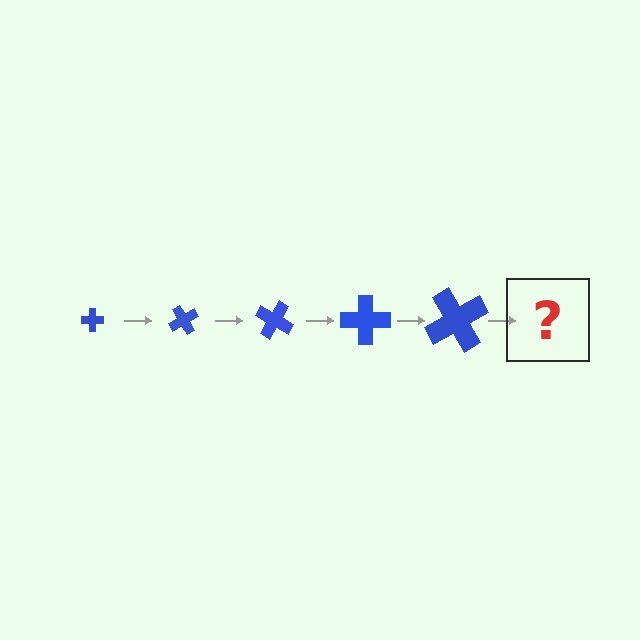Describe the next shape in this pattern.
It should be a cross, larger than the previous one and rotated 300 degrees from the start.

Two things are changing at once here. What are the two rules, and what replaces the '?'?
The two rules are that the cross grows larger each step and it rotates 60 degrees each step. The '?' should be a cross, larger than the previous one and rotated 300 degrees from the start.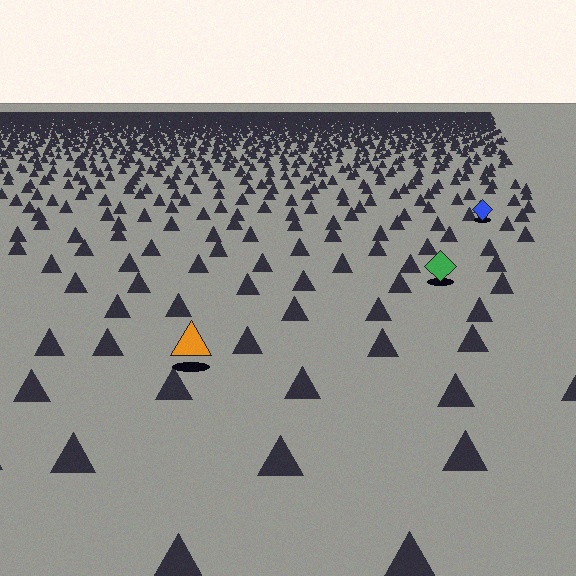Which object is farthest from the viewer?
The blue diamond is farthest from the viewer. It appears smaller and the ground texture around it is denser.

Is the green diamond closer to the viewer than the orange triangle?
No. The orange triangle is closer — you can tell from the texture gradient: the ground texture is coarser near it.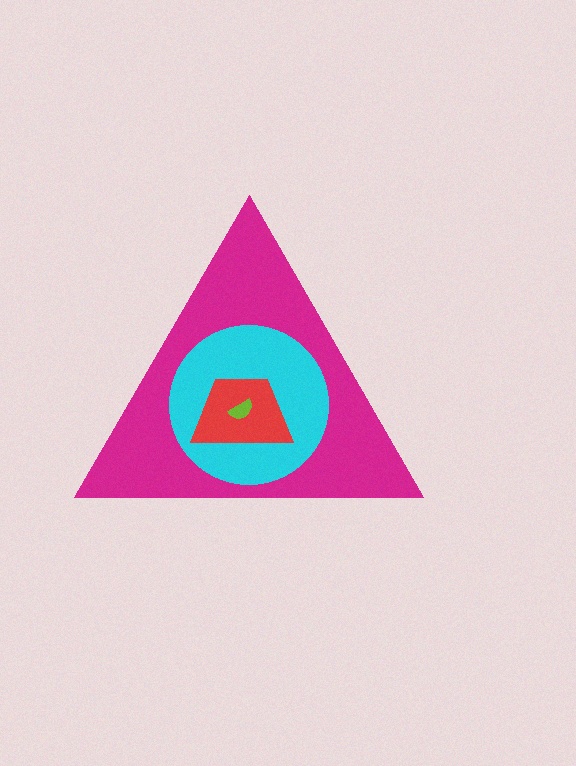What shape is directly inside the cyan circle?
The red trapezoid.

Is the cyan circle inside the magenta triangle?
Yes.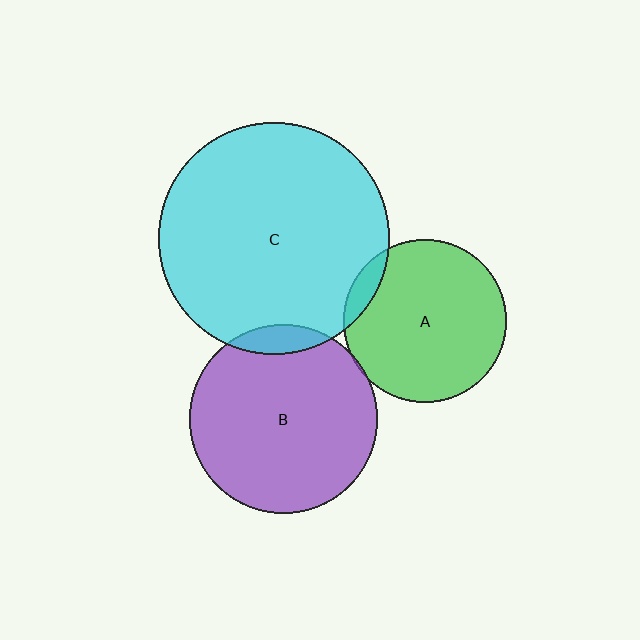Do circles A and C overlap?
Yes.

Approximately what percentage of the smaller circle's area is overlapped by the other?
Approximately 10%.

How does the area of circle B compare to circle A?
Approximately 1.3 times.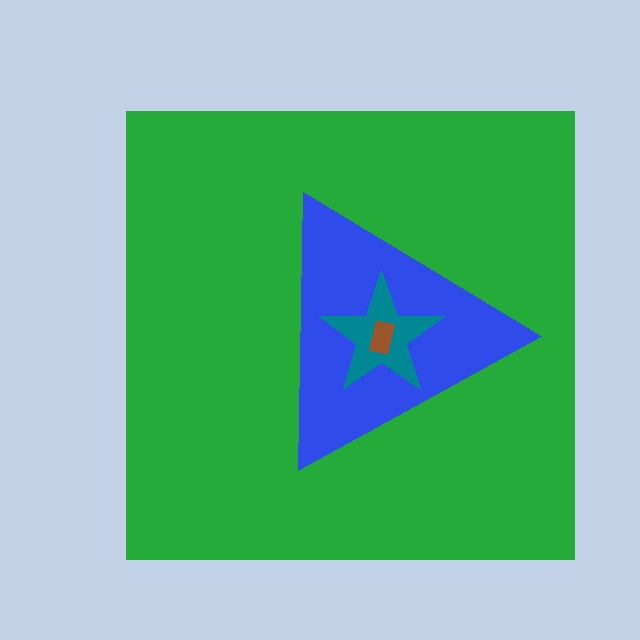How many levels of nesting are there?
4.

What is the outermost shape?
The green square.